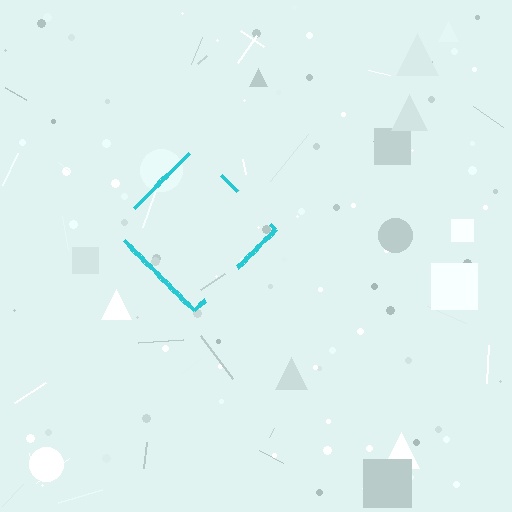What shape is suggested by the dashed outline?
The dashed outline suggests a diamond.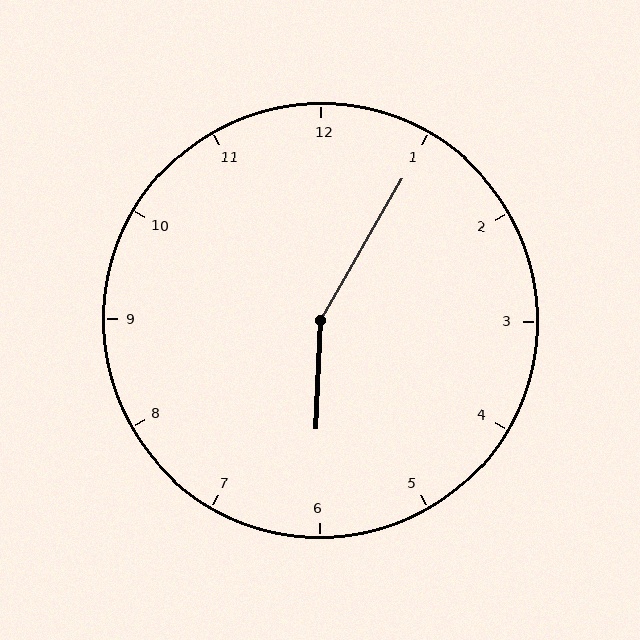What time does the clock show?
6:05.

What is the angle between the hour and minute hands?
Approximately 152 degrees.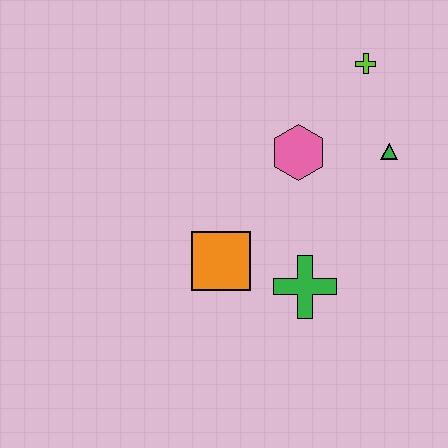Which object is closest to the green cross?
The orange square is closest to the green cross.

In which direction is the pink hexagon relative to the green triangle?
The pink hexagon is to the left of the green triangle.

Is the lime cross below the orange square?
No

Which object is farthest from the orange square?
The lime cross is farthest from the orange square.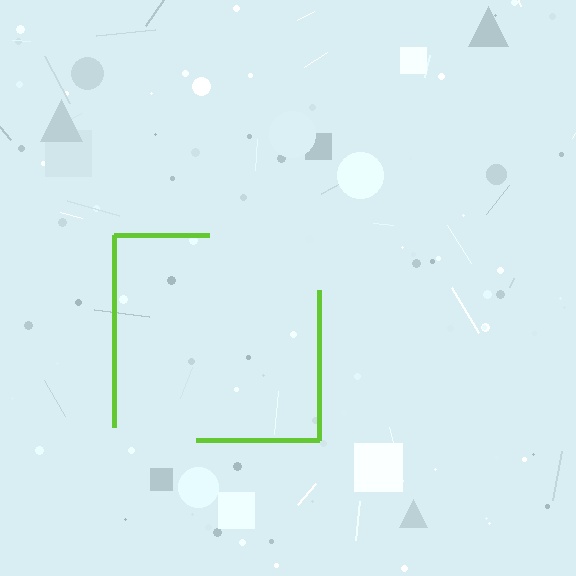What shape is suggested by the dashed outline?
The dashed outline suggests a square.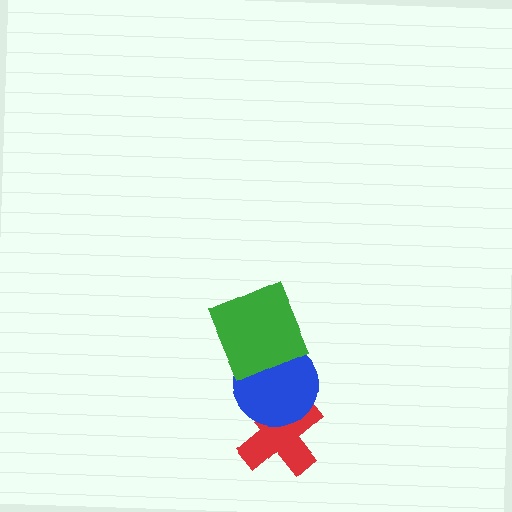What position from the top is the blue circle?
The blue circle is 2nd from the top.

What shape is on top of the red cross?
The blue circle is on top of the red cross.